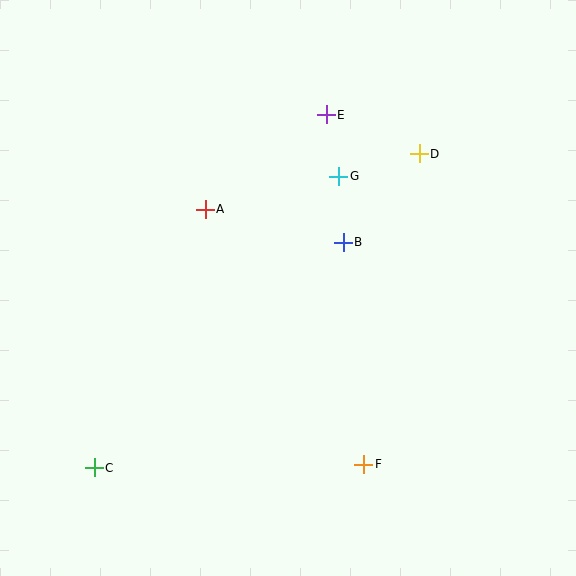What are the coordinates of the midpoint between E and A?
The midpoint between E and A is at (266, 162).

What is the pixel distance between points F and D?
The distance between F and D is 315 pixels.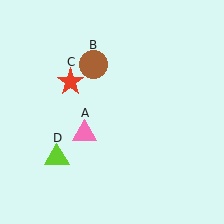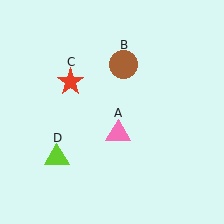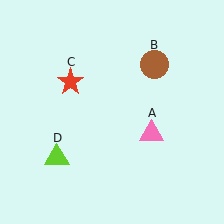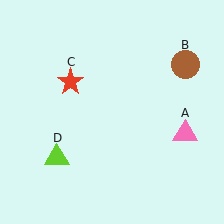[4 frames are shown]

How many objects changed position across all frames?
2 objects changed position: pink triangle (object A), brown circle (object B).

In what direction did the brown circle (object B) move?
The brown circle (object B) moved right.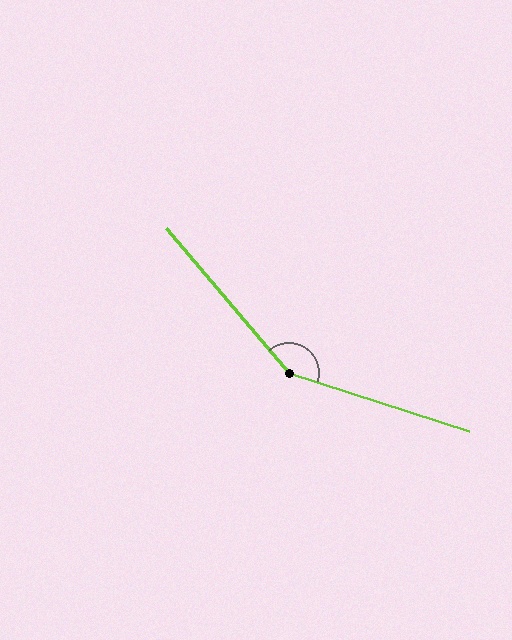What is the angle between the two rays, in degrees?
Approximately 148 degrees.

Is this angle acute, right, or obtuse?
It is obtuse.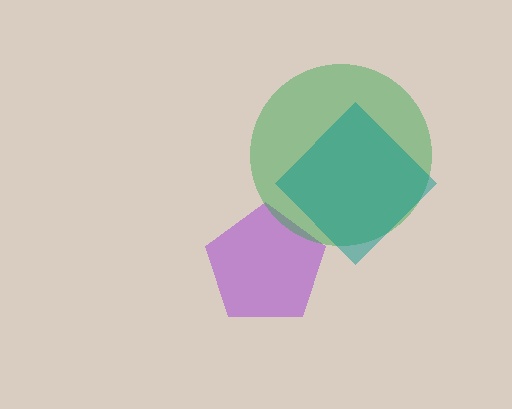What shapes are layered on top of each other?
The layered shapes are: a purple pentagon, a green circle, a teal diamond.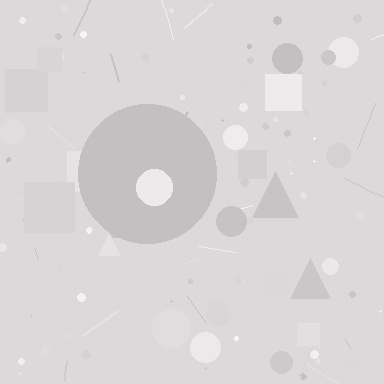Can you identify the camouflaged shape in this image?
The camouflaged shape is a circle.